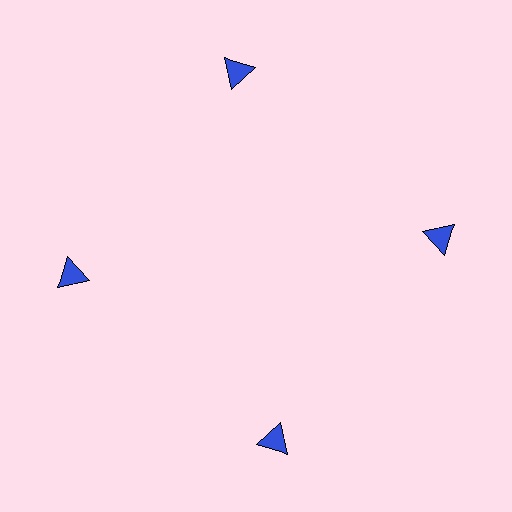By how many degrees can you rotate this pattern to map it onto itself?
The pattern maps onto itself every 90 degrees of rotation.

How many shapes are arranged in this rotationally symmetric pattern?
There are 4 shapes, arranged in 4 groups of 1.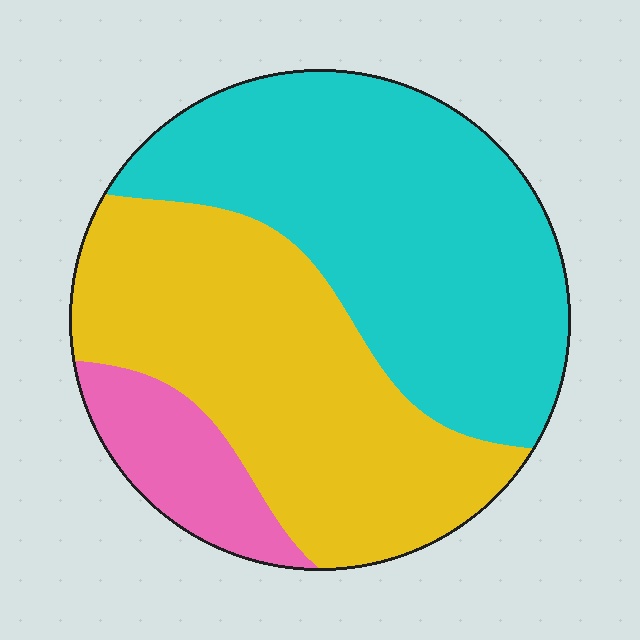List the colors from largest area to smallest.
From largest to smallest: cyan, yellow, pink.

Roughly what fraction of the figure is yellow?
Yellow takes up between a third and a half of the figure.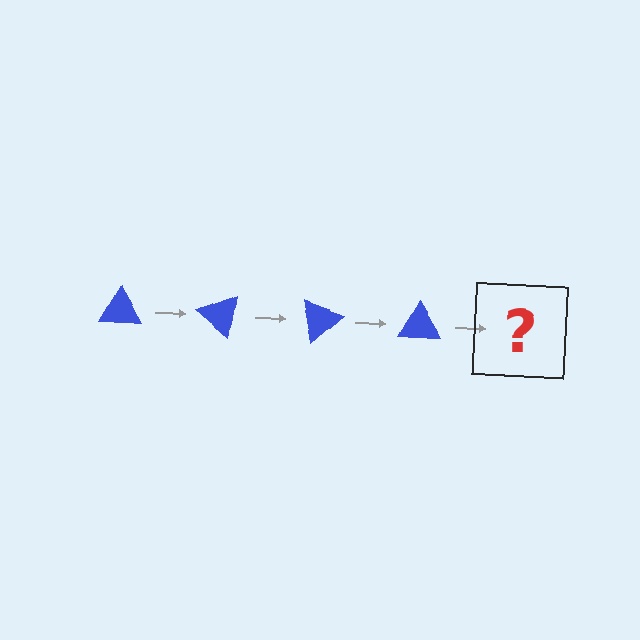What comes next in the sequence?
The next element should be a blue triangle rotated 160 degrees.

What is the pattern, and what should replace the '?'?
The pattern is that the triangle rotates 40 degrees each step. The '?' should be a blue triangle rotated 160 degrees.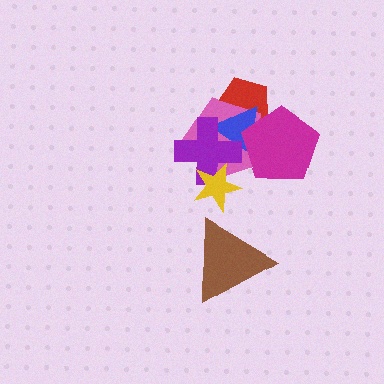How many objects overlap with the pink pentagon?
5 objects overlap with the pink pentagon.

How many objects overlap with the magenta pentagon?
3 objects overlap with the magenta pentagon.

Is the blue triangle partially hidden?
Yes, it is partially covered by another shape.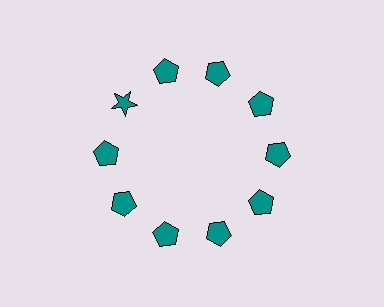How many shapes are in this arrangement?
There are 10 shapes arranged in a ring pattern.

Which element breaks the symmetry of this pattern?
The teal star at roughly the 10 o'clock position breaks the symmetry. All other shapes are teal pentagons.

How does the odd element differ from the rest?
It has a different shape: star instead of pentagon.